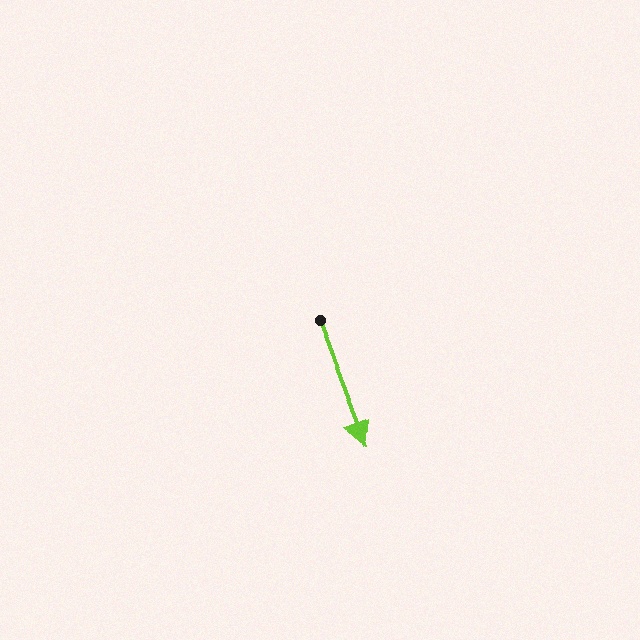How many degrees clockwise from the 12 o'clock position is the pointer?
Approximately 159 degrees.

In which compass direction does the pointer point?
South.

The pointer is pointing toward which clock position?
Roughly 5 o'clock.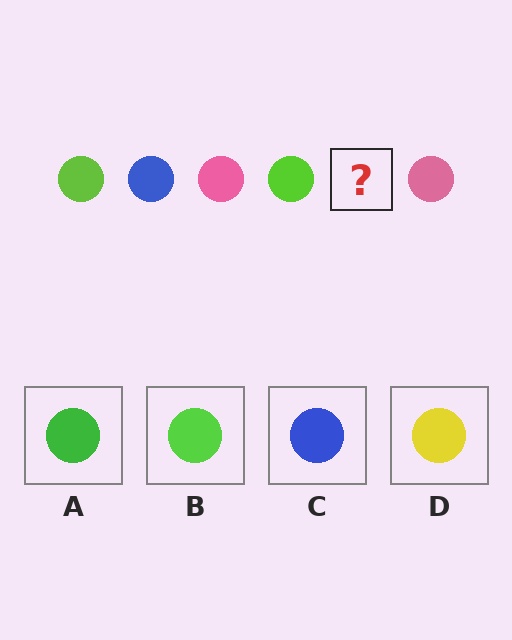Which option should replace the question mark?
Option C.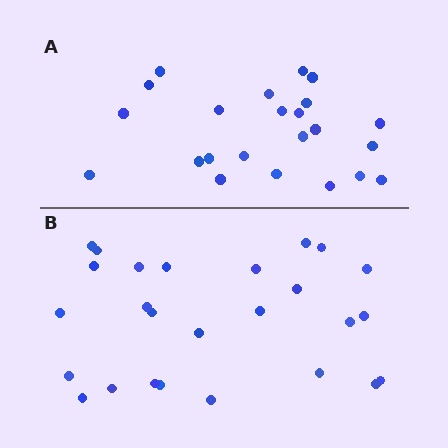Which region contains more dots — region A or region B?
Region B (the bottom region) has more dots.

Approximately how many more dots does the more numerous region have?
Region B has just a few more — roughly 2 or 3 more dots than region A.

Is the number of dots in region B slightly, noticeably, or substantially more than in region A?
Region B has only slightly more — the two regions are fairly close. The ratio is roughly 1.1 to 1.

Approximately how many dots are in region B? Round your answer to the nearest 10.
About 30 dots. (The exact count is 26, which rounds to 30.)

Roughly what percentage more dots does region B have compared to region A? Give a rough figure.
About 15% more.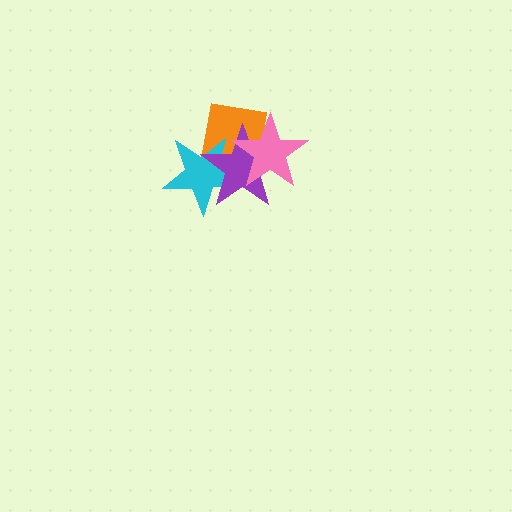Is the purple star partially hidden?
Yes, it is partially covered by another shape.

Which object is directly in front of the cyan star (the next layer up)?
The purple star is directly in front of the cyan star.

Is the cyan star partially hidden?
Yes, it is partially covered by another shape.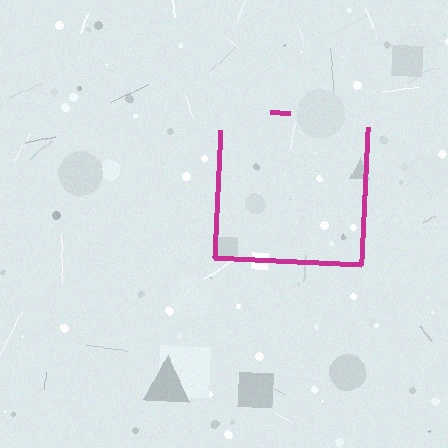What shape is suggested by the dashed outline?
The dashed outline suggests a square.